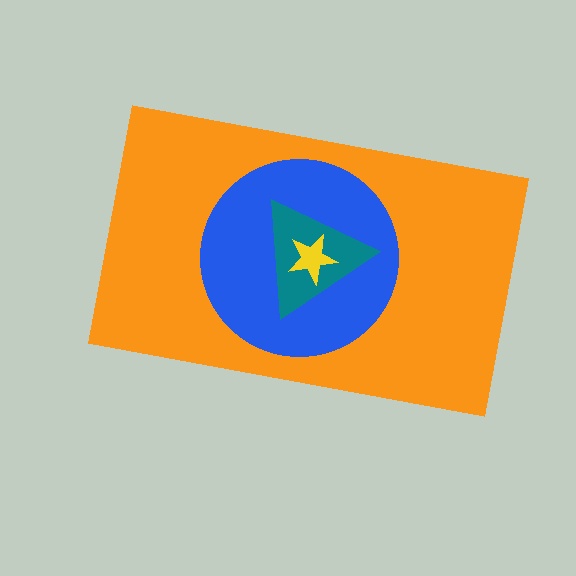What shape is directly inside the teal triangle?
The yellow star.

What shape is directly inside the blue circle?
The teal triangle.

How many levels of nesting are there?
4.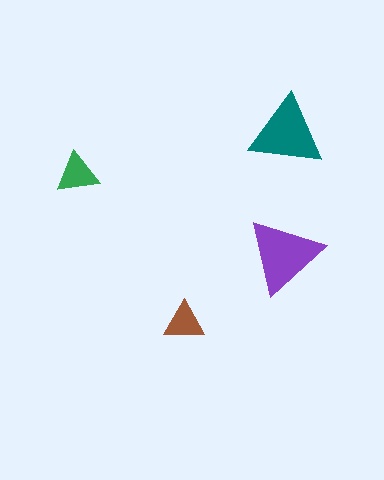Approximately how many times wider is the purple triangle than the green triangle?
About 2 times wider.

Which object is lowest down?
The brown triangle is bottommost.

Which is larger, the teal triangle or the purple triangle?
The purple one.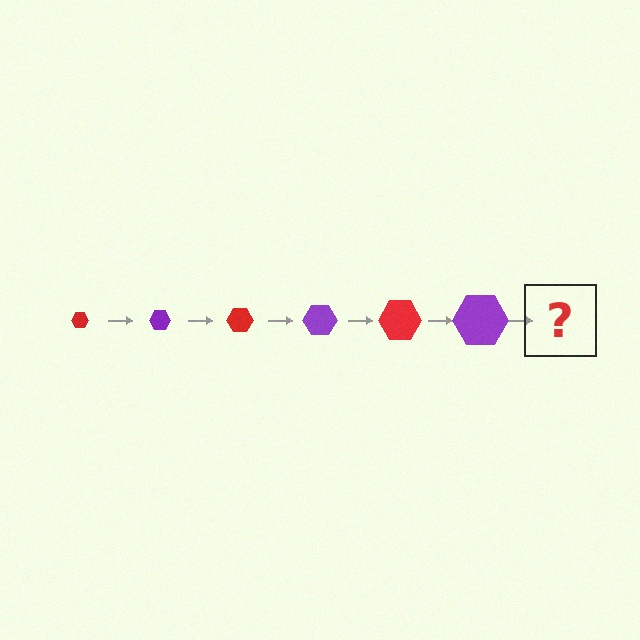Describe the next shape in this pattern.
It should be a red hexagon, larger than the previous one.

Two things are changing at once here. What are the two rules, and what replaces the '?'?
The two rules are that the hexagon grows larger each step and the color cycles through red and purple. The '?' should be a red hexagon, larger than the previous one.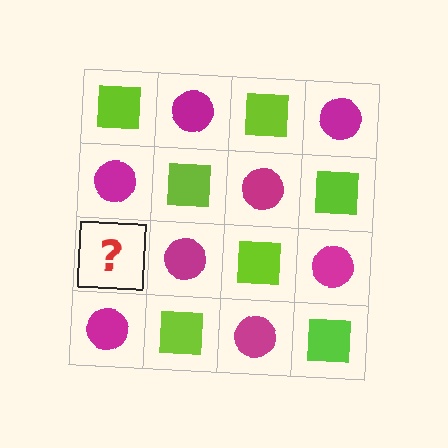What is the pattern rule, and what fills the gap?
The rule is that it alternates lime square and magenta circle in a checkerboard pattern. The gap should be filled with a lime square.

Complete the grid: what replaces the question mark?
The question mark should be replaced with a lime square.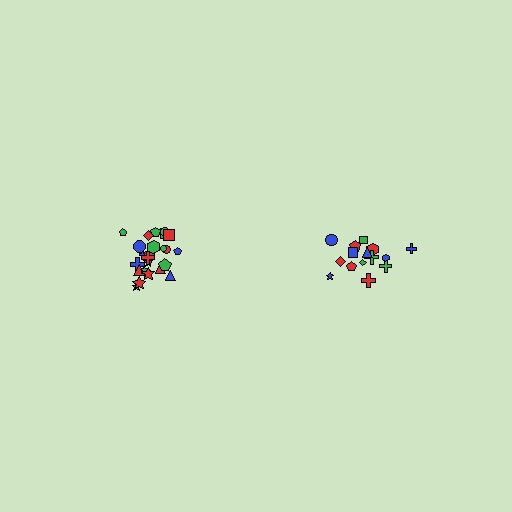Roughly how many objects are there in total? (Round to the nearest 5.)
Roughly 40 objects in total.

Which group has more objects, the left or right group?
The left group.